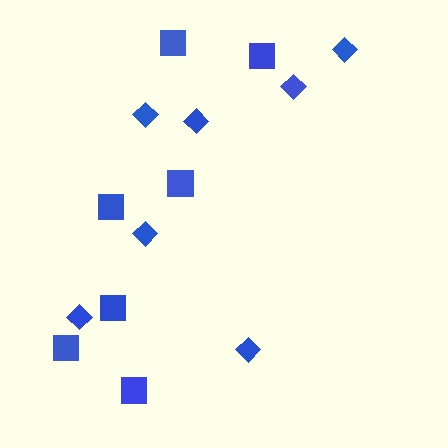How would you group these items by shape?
There are 2 groups: one group of squares (7) and one group of diamonds (7).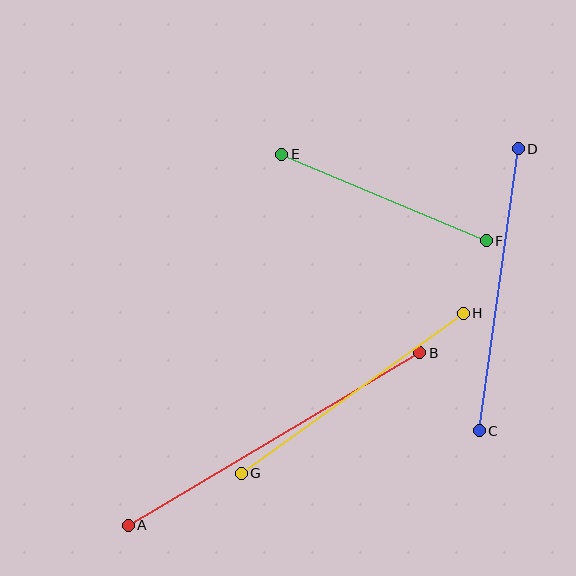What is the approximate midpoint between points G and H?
The midpoint is at approximately (352, 393) pixels.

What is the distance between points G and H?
The distance is approximately 274 pixels.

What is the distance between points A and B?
The distance is approximately 339 pixels.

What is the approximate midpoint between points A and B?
The midpoint is at approximately (274, 439) pixels.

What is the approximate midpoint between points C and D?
The midpoint is at approximately (499, 290) pixels.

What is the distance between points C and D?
The distance is approximately 285 pixels.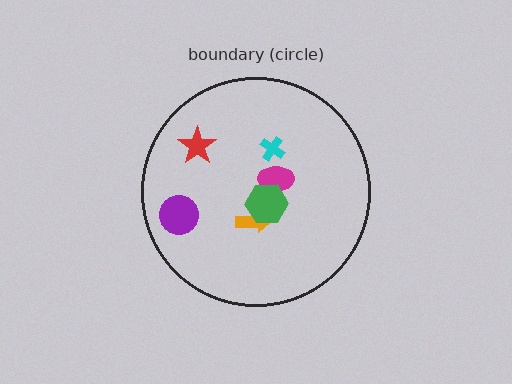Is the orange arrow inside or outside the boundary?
Inside.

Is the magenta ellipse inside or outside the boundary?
Inside.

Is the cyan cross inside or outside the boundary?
Inside.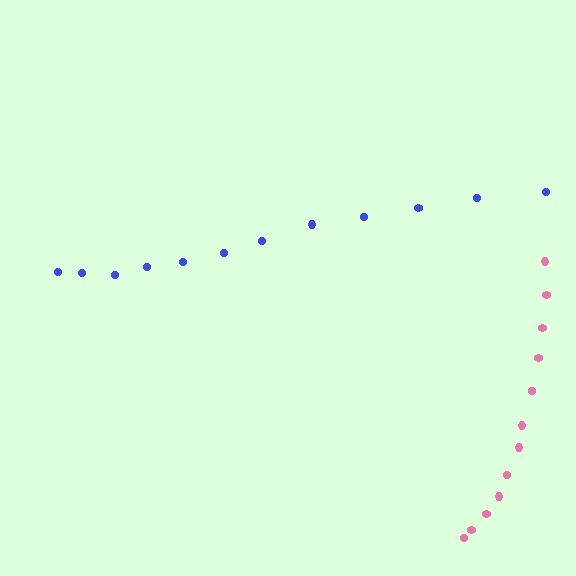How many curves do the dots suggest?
There are 2 distinct paths.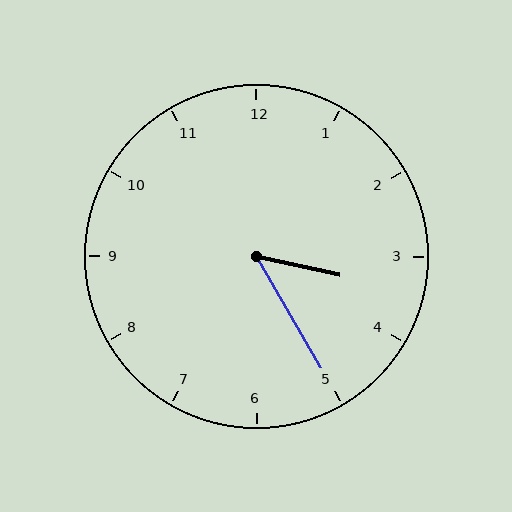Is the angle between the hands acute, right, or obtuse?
It is acute.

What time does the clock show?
3:25.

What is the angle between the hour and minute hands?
Approximately 48 degrees.